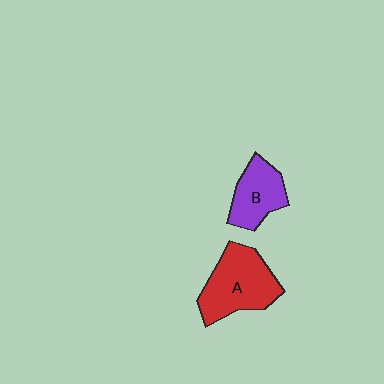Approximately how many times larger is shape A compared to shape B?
Approximately 1.5 times.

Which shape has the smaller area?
Shape B (purple).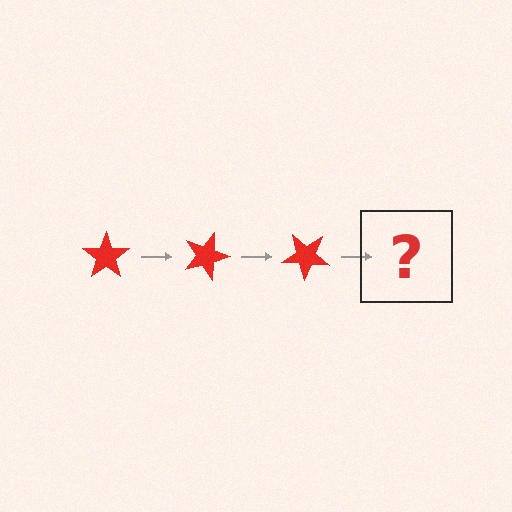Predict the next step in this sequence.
The next step is a red star rotated 60 degrees.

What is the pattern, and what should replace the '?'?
The pattern is that the star rotates 20 degrees each step. The '?' should be a red star rotated 60 degrees.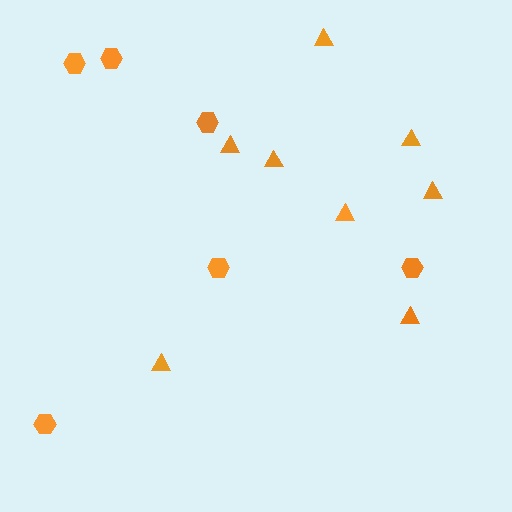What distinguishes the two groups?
There are 2 groups: one group of hexagons (6) and one group of triangles (8).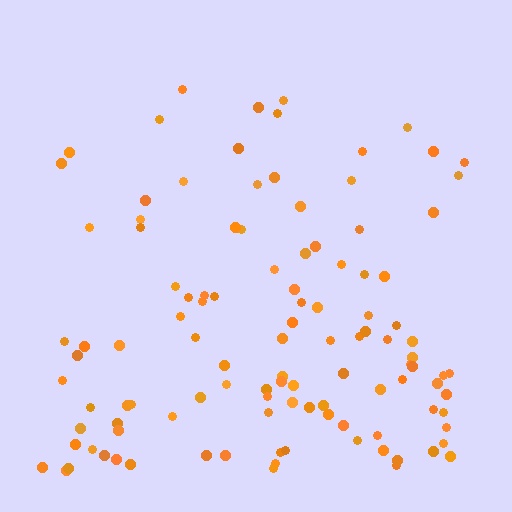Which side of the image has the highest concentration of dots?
The bottom.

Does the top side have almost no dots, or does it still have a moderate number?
Still a moderate number, just noticeably fewer than the bottom.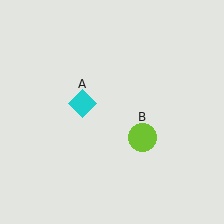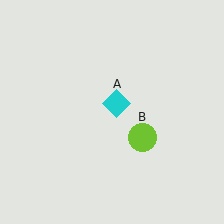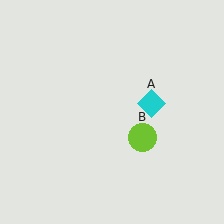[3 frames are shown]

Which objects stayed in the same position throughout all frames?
Lime circle (object B) remained stationary.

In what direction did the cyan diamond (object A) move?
The cyan diamond (object A) moved right.